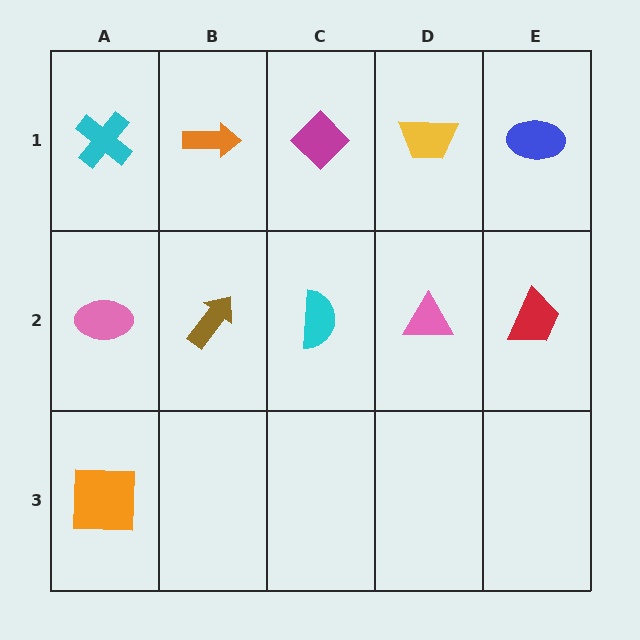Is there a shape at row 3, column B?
No, that cell is empty.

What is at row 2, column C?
A cyan semicircle.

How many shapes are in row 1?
5 shapes.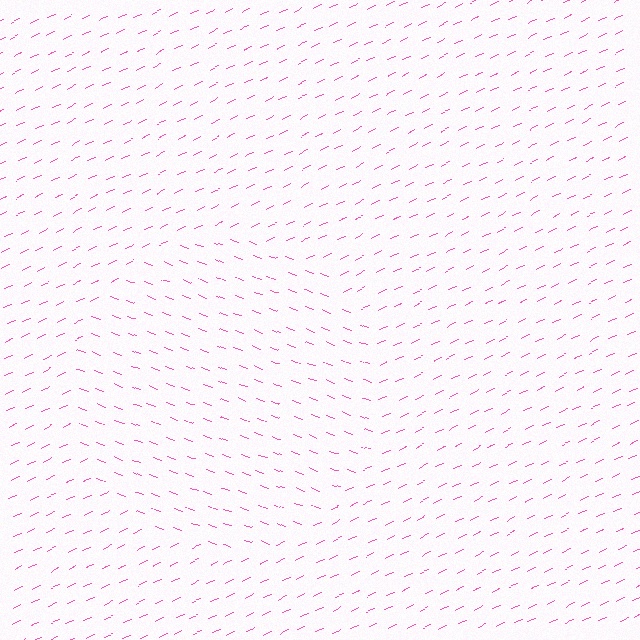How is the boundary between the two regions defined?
The boundary is defined purely by a change in line orientation (approximately 45 degrees difference). All lines are the same color and thickness.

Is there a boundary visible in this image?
Yes, there is a texture boundary formed by a change in line orientation.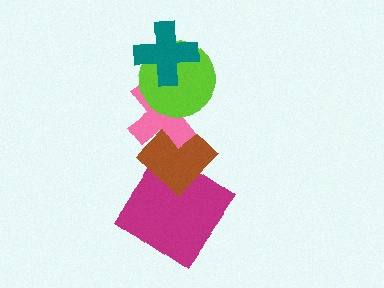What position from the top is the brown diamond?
The brown diamond is 4th from the top.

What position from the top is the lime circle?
The lime circle is 2nd from the top.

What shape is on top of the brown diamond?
The pink cross is on top of the brown diamond.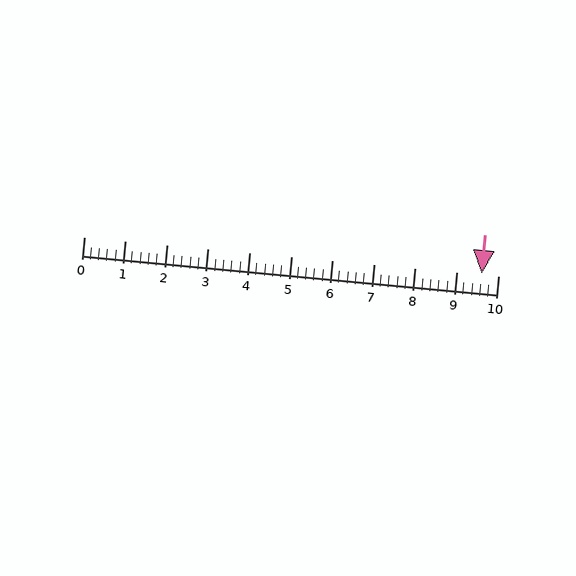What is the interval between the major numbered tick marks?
The major tick marks are spaced 1 units apart.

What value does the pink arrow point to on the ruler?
The pink arrow points to approximately 9.6.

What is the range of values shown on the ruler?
The ruler shows values from 0 to 10.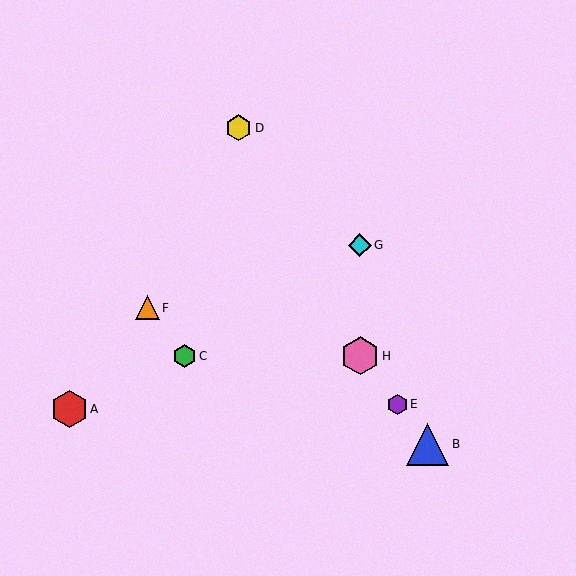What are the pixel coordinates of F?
Object F is at (148, 308).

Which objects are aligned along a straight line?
Objects B, E, H are aligned along a straight line.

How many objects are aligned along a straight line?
3 objects (B, E, H) are aligned along a straight line.